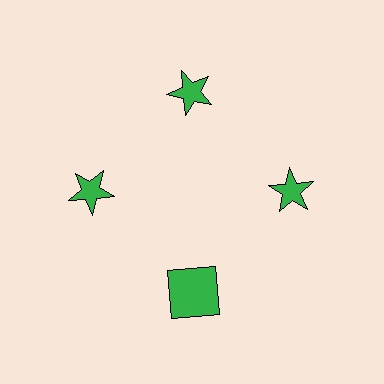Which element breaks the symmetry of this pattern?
The green square at roughly the 6 o'clock position breaks the symmetry. All other shapes are green stars.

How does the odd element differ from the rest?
It has a different shape: square instead of star.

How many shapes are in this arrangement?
There are 4 shapes arranged in a ring pattern.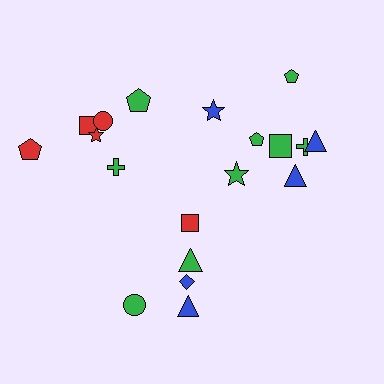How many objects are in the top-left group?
There are 6 objects.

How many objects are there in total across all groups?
There are 19 objects.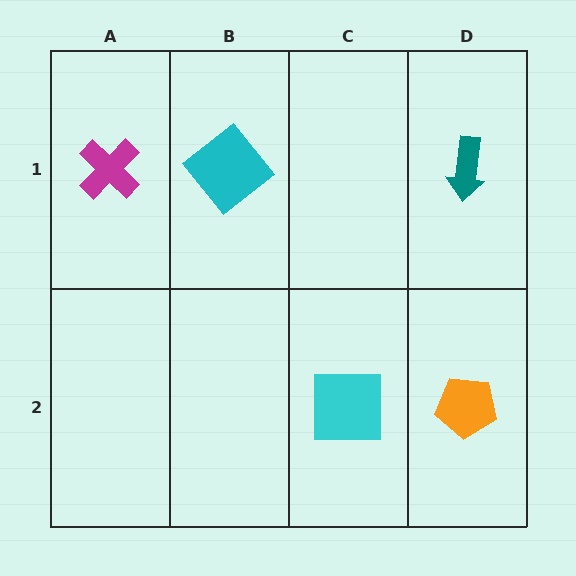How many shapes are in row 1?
3 shapes.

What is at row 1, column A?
A magenta cross.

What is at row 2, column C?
A cyan square.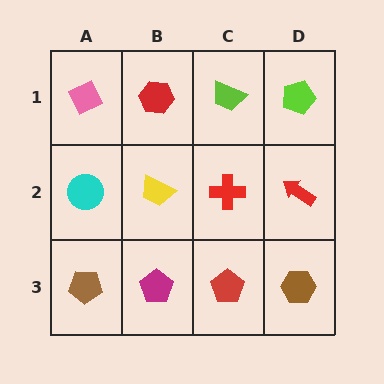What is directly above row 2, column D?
A lime pentagon.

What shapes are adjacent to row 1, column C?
A red cross (row 2, column C), a red hexagon (row 1, column B), a lime pentagon (row 1, column D).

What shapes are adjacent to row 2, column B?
A red hexagon (row 1, column B), a magenta pentagon (row 3, column B), a cyan circle (row 2, column A), a red cross (row 2, column C).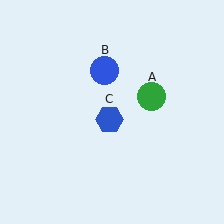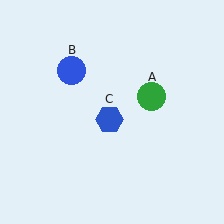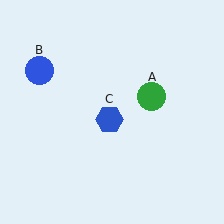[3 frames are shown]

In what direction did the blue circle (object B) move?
The blue circle (object B) moved left.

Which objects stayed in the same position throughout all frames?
Green circle (object A) and blue hexagon (object C) remained stationary.